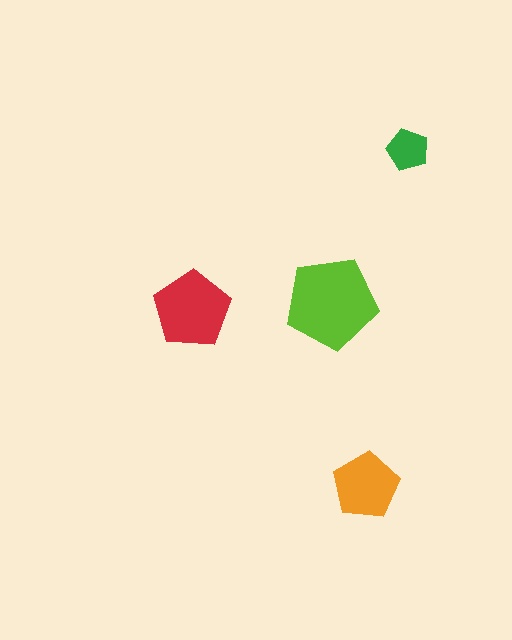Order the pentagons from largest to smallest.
the lime one, the red one, the orange one, the green one.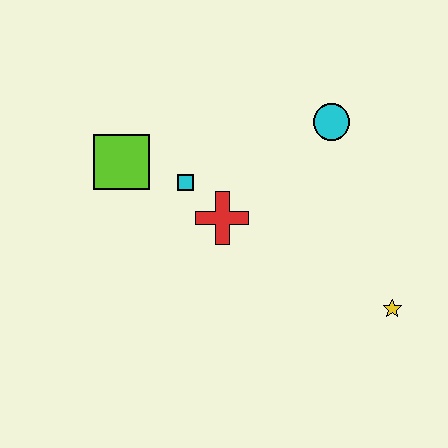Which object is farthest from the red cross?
The yellow star is farthest from the red cross.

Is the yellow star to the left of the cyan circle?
No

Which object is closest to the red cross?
The cyan square is closest to the red cross.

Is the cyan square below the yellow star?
No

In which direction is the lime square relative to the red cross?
The lime square is to the left of the red cross.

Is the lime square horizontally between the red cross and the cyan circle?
No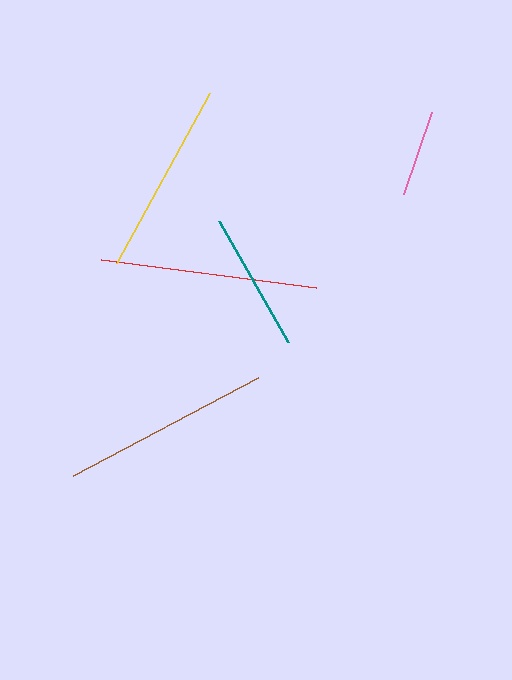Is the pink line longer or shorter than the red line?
The red line is longer than the pink line.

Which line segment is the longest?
The red line is the longest at approximately 217 pixels.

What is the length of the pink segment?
The pink segment is approximately 86 pixels long.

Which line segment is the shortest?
The pink line is the shortest at approximately 86 pixels.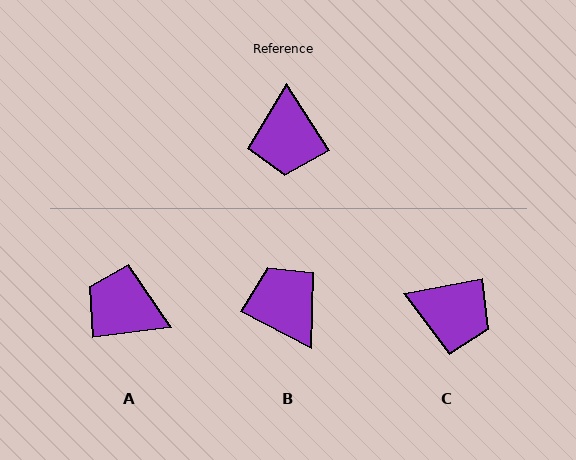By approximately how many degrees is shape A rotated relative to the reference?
Approximately 115 degrees clockwise.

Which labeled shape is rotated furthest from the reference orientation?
B, about 150 degrees away.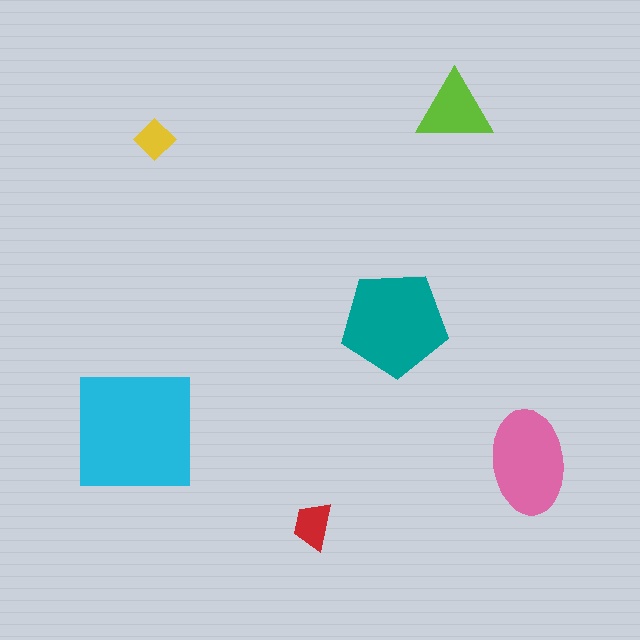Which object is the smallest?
The yellow diamond.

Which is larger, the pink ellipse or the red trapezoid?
The pink ellipse.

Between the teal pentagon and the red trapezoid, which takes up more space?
The teal pentagon.